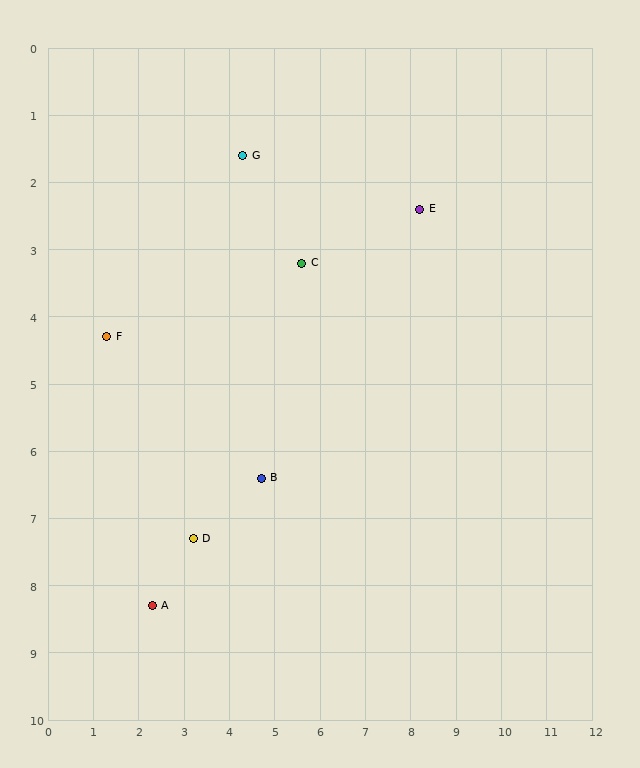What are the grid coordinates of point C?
Point C is at approximately (5.6, 3.2).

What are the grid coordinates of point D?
Point D is at approximately (3.2, 7.3).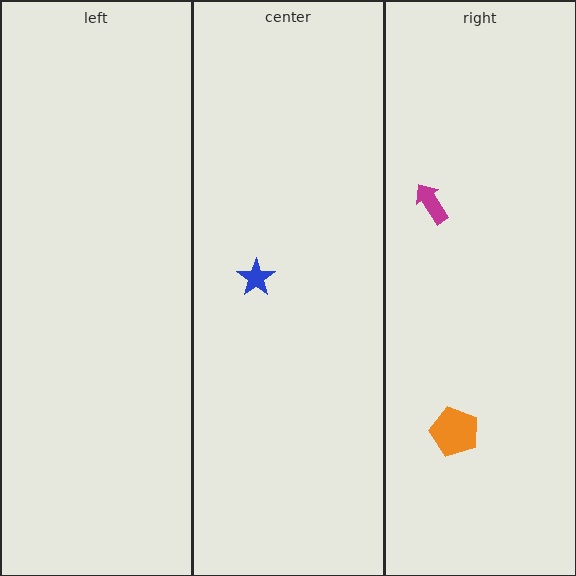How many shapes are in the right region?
2.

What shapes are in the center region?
The blue star.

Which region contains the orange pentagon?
The right region.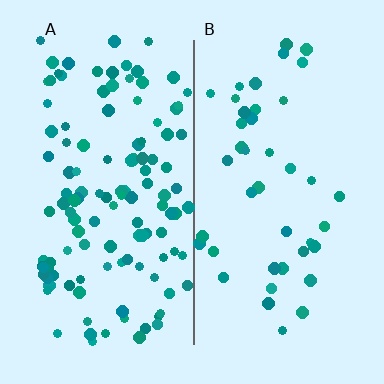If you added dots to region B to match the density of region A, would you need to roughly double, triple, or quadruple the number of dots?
Approximately triple.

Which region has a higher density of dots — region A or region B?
A (the left).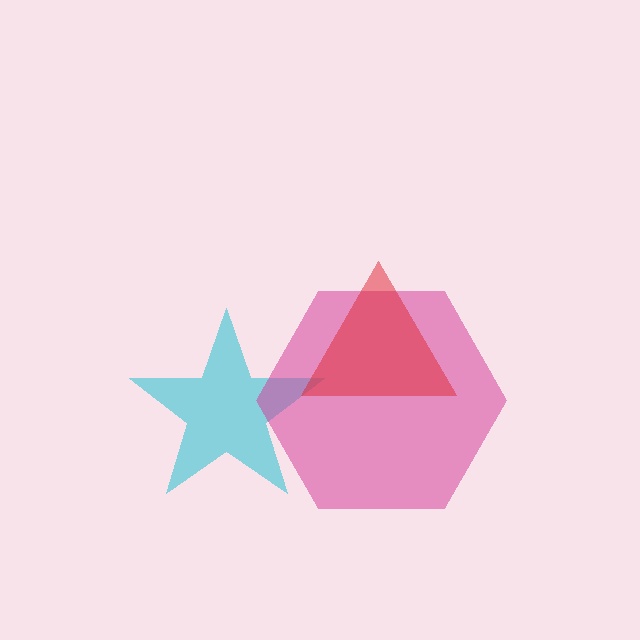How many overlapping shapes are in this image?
There are 3 overlapping shapes in the image.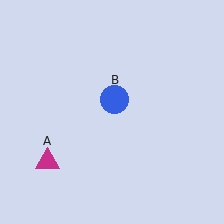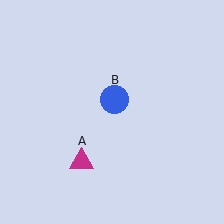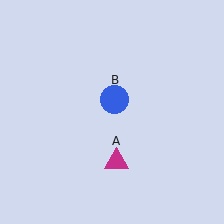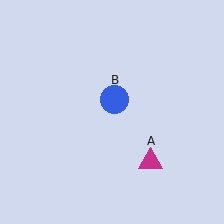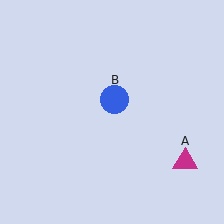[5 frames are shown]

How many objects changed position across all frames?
1 object changed position: magenta triangle (object A).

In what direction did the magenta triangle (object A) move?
The magenta triangle (object A) moved right.